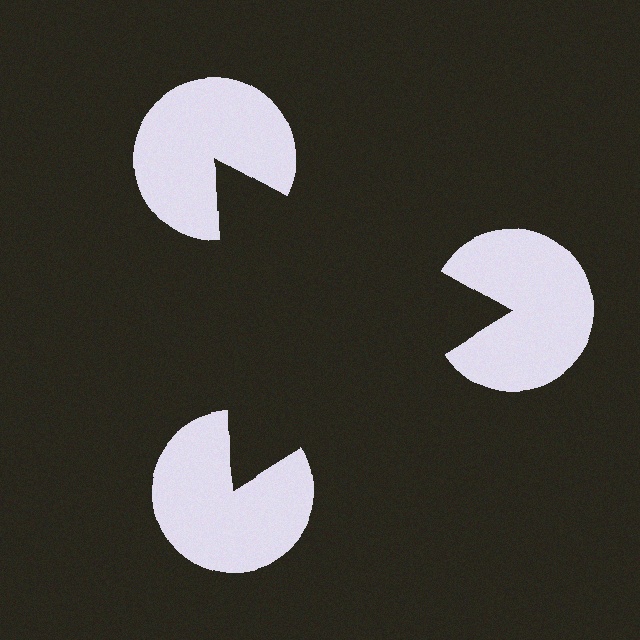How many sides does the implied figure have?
3 sides.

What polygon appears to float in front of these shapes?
An illusory triangle — its edges are inferred from the aligned wedge cuts in the pac-man discs, not physically drawn.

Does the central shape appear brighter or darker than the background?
It typically appears slightly darker than the background, even though no actual brightness change is drawn.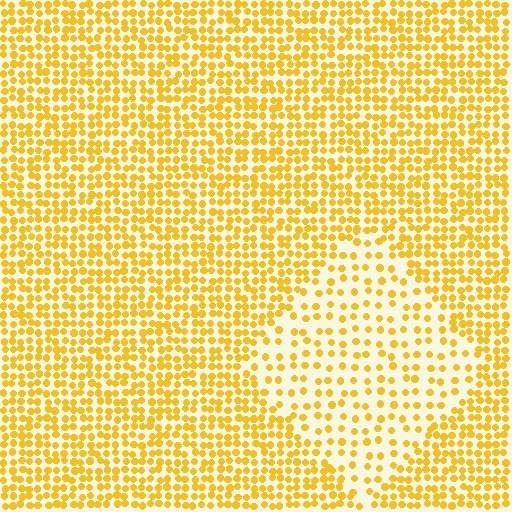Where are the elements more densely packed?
The elements are more densely packed outside the diamond boundary.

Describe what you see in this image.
The image contains small yellow elements arranged at two different densities. A diamond-shaped region is visible where the elements are less densely packed than the surrounding area.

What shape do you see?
I see a diamond.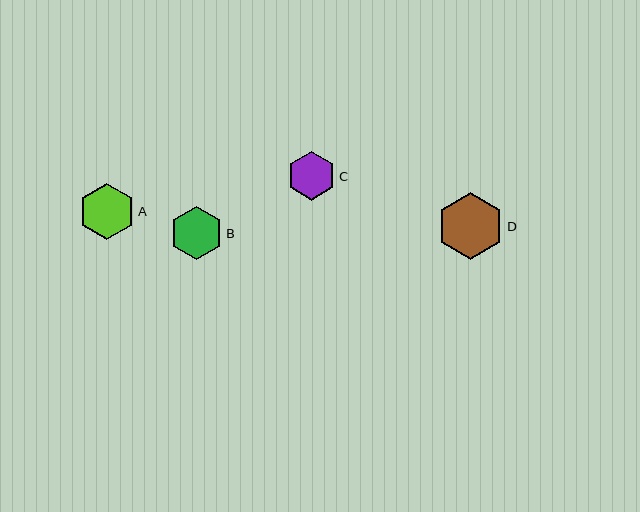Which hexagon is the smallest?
Hexagon C is the smallest with a size of approximately 49 pixels.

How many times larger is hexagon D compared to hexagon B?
Hexagon D is approximately 1.2 times the size of hexagon B.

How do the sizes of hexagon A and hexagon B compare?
Hexagon A and hexagon B are approximately the same size.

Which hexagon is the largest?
Hexagon D is the largest with a size of approximately 67 pixels.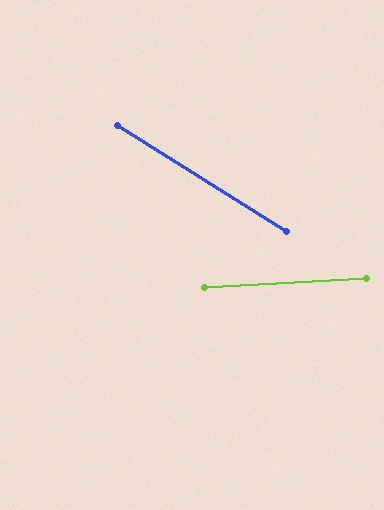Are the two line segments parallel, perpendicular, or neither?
Neither parallel nor perpendicular — they differ by about 35°.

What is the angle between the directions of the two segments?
Approximately 35 degrees.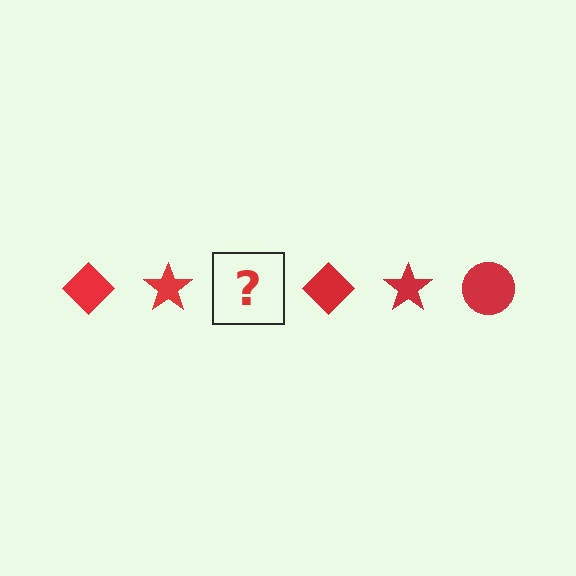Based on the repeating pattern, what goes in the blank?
The blank should be a red circle.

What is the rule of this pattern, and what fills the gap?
The rule is that the pattern cycles through diamond, star, circle shapes in red. The gap should be filled with a red circle.